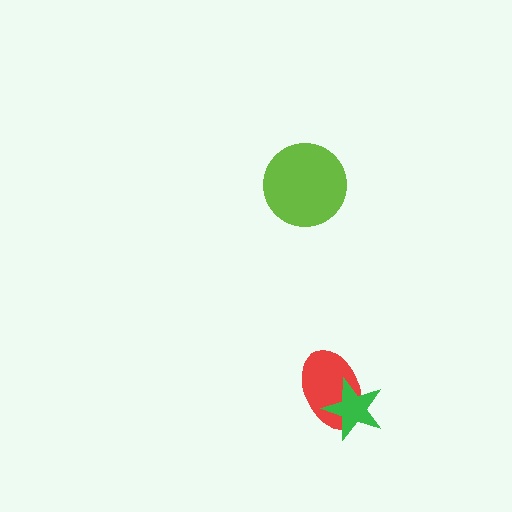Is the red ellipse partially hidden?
Yes, it is partially covered by another shape.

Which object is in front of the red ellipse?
The green star is in front of the red ellipse.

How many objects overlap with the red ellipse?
1 object overlaps with the red ellipse.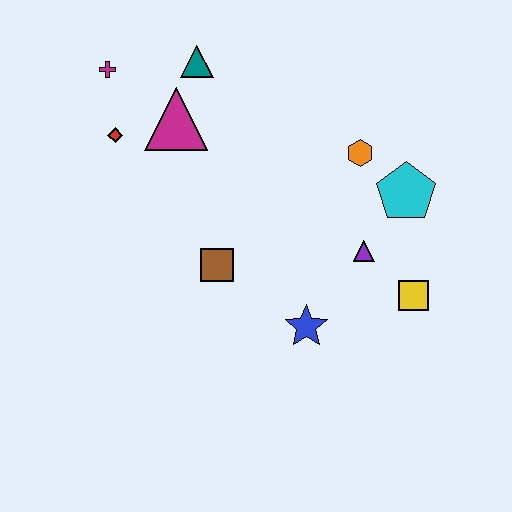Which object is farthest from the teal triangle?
The yellow square is farthest from the teal triangle.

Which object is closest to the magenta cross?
The red diamond is closest to the magenta cross.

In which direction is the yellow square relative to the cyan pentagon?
The yellow square is below the cyan pentagon.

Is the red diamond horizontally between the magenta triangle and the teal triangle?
No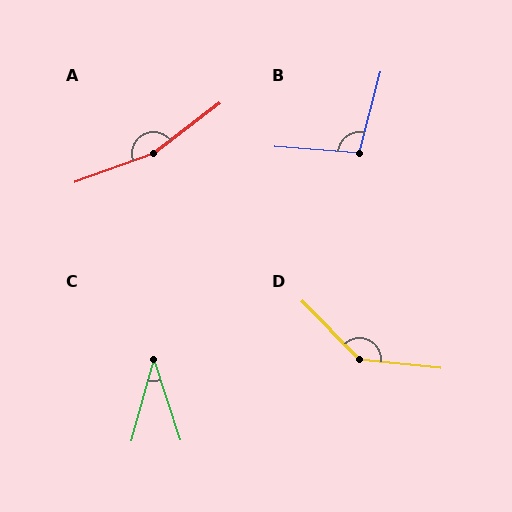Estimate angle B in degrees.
Approximately 100 degrees.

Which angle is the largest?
A, at approximately 162 degrees.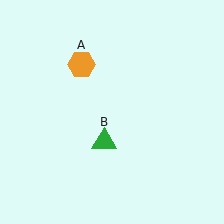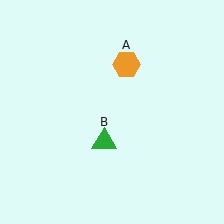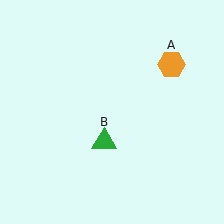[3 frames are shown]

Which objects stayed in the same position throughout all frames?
Green triangle (object B) remained stationary.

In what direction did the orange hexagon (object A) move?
The orange hexagon (object A) moved right.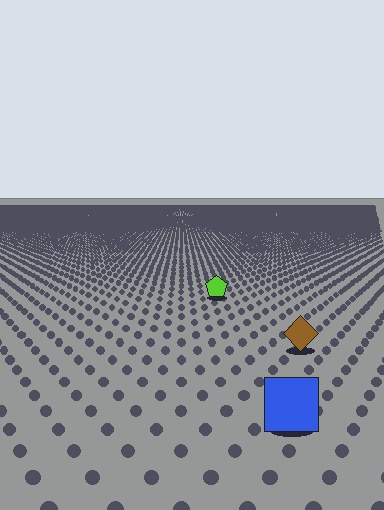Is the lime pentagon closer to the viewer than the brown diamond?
No. The brown diamond is closer — you can tell from the texture gradient: the ground texture is coarser near it.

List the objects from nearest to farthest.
From nearest to farthest: the blue square, the brown diamond, the lime pentagon.